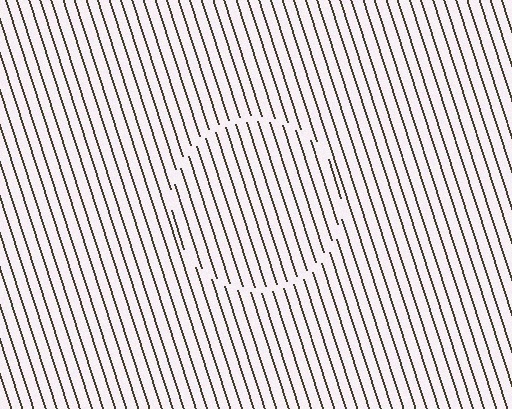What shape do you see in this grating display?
An illusory circle. The interior of the shape contains the same grating, shifted by half a period — the contour is defined by the phase discontinuity where line-ends from the inner and outer gratings abut.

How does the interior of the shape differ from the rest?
The interior of the shape contains the same grating, shifted by half a period — the contour is defined by the phase discontinuity where line-ends from the inner and outer gratings abut.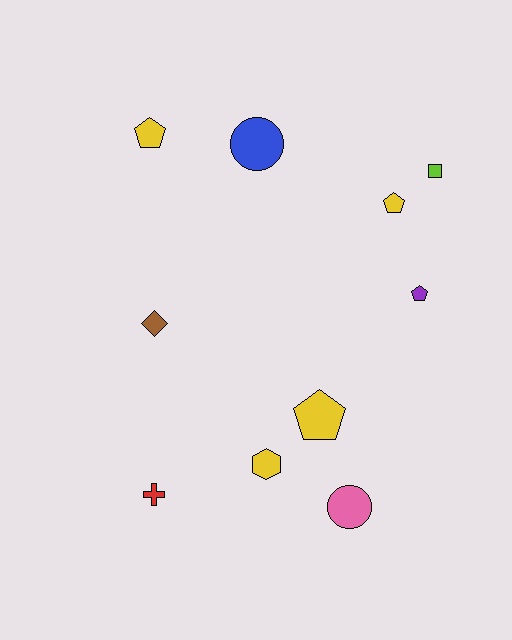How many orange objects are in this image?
There are no orange objects.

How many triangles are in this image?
There are no triangles.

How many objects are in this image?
There are 10 objects.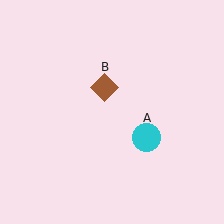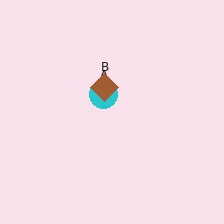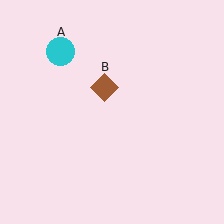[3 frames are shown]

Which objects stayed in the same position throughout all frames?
Brown diamond (object B) remained stationary.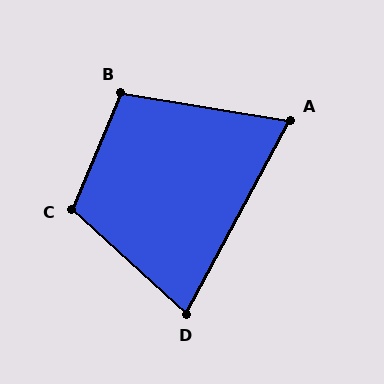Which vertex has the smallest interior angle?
A, at approximately 71 degrees.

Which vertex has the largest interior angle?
C, at approximately 109 degrees.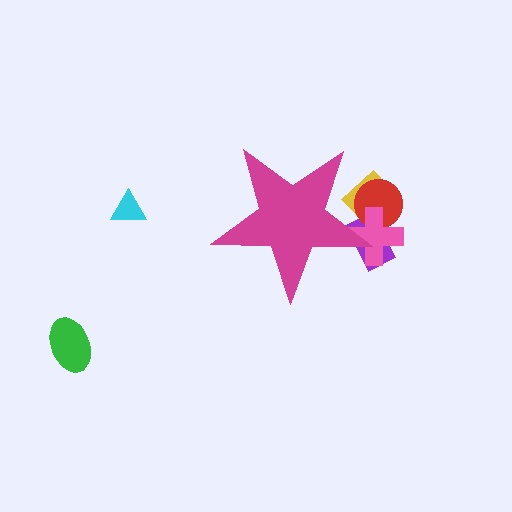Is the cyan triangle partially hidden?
No, the cyan triangle is fully visible.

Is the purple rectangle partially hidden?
Yes, the purple rectangle is partially hidden behind the magenta star.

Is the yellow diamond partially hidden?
Yes, the yellow diamond is partially hidden behind the magenta star.